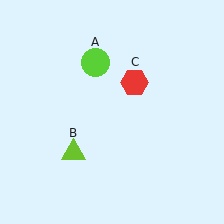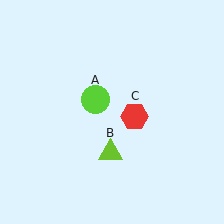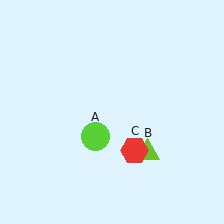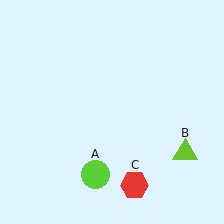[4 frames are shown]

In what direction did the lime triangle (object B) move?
The lime triangle (object B) moved right.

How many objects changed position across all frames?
3 objects changed position: lime circle (object A), lime triangle (object B), red hexagon (object C).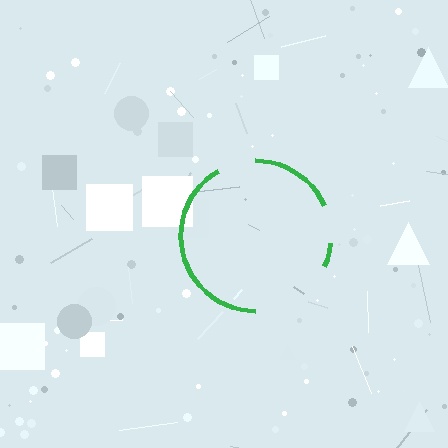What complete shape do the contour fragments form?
The contour fragments form a circle.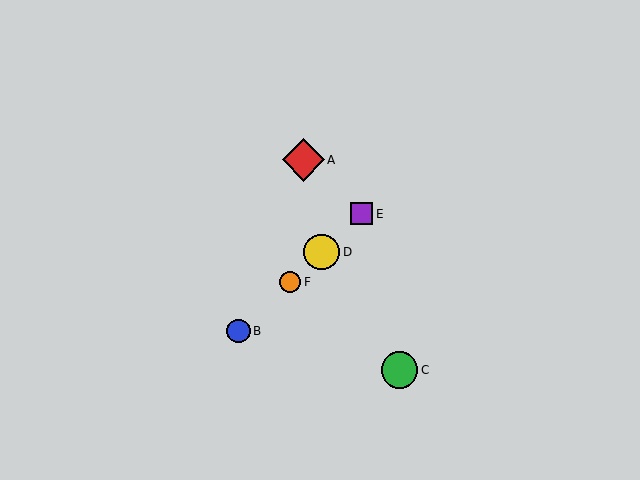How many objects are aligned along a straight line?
4 objects (B, D, E, F) are aligned along a straight line.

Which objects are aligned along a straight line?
Objects B, D, E, F are aligned along a straight line.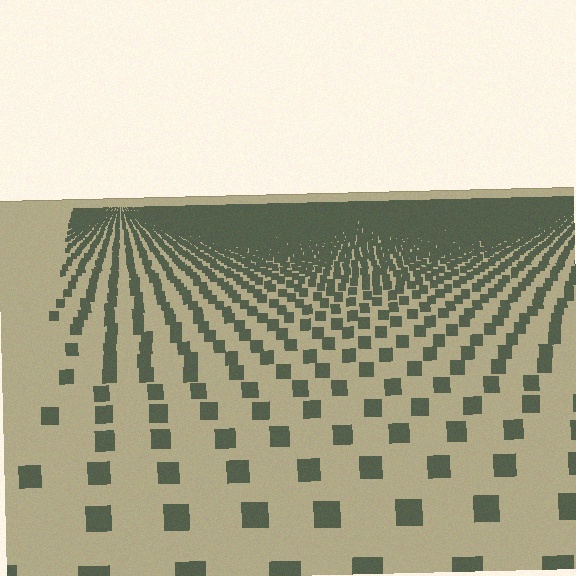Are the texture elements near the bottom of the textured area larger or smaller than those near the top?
Larger. Near the bottom, elements are closer to the viewer and appear at a bigger on-screen size.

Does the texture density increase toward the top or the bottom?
Density increases toward the top.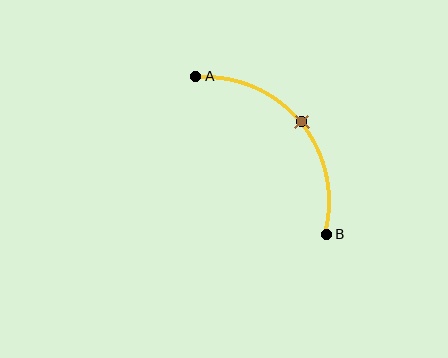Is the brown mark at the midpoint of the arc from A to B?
Yes. The brown mark lies on the arc at equal arc-length from both A and B — it is the arc midpoint.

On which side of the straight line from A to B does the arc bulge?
The arc bulges above and to the right of the straight line connecting A and B.